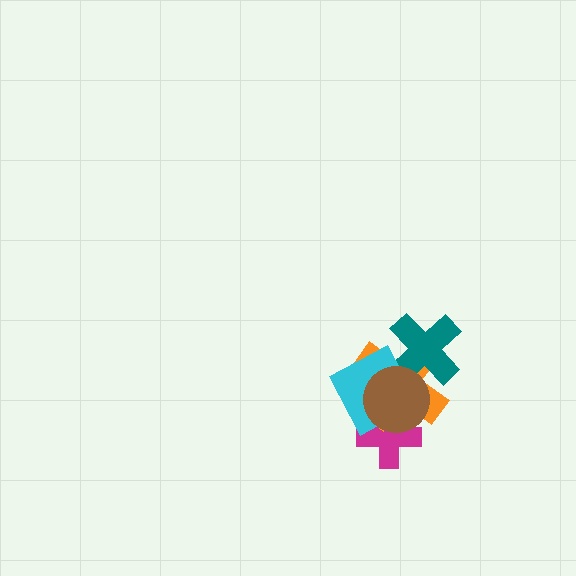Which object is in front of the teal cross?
The brown circle is in front of the teal cross.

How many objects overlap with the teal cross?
2 objects overlap with the teal cross.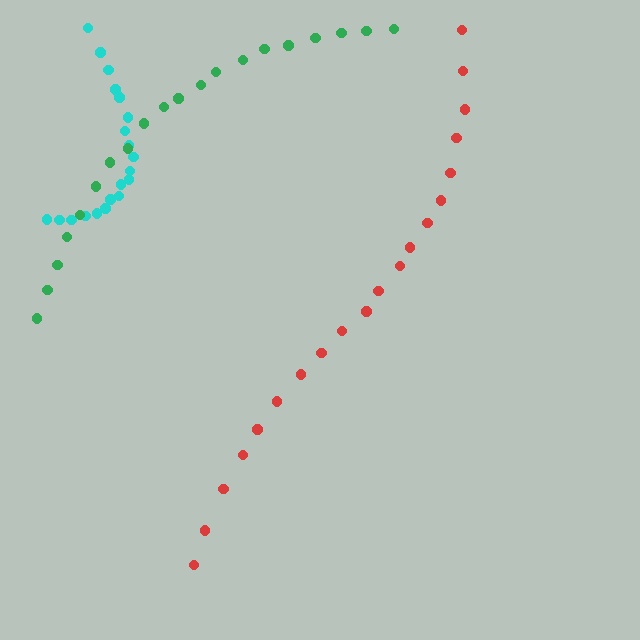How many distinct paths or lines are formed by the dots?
There are 3 distinct paths.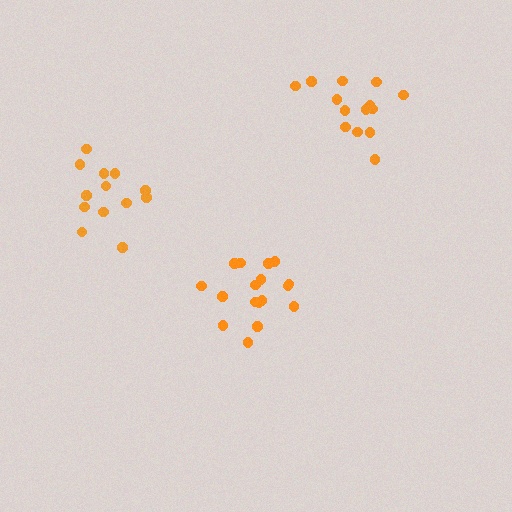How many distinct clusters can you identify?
There are 3 distinct clusters.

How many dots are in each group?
Group 1: 17 dots, Group 2: 13 dots, Group 3: 14 dots (44 total).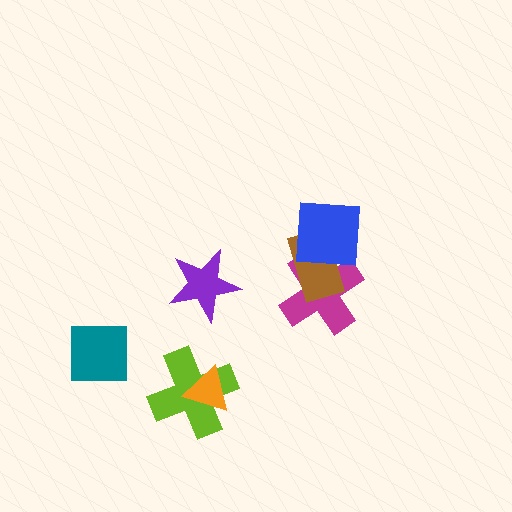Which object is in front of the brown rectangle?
The blue square is in front of the brown rectangle.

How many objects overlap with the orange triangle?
1 object overlaps with the orange triangle.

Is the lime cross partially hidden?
Yes, it is partially covered by another shape.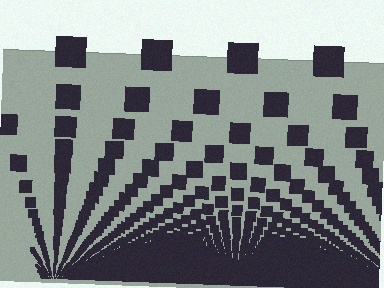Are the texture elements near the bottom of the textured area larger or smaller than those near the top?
Smaller. The gradient is inverted — elements near the bottom are smaller and denser.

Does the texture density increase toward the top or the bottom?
Density increases toward the bottom.